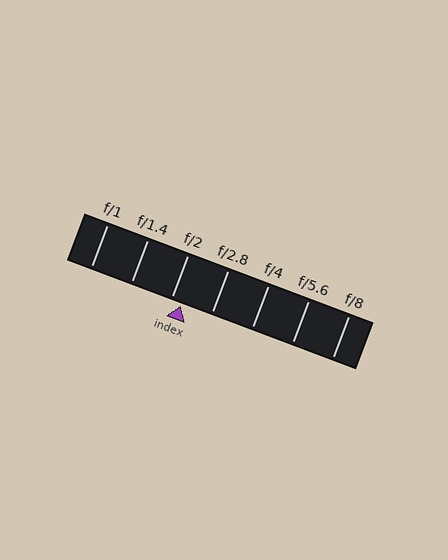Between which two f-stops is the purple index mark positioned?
The index mark is between f/2 and f/2.8.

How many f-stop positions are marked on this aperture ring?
There are 7 f-stop positions marked.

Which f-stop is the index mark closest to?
The index mark is closest to f/2.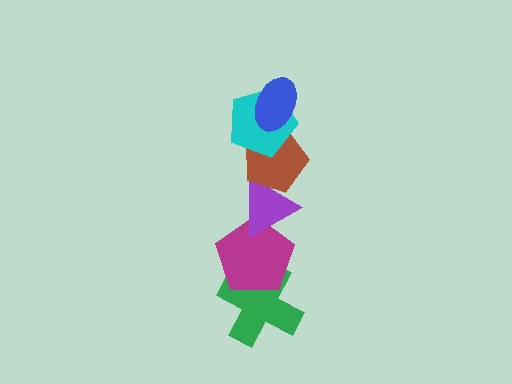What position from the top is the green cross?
The green cross is 6th from the top.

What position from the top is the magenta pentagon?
The magenta pentagon is 5th from the top.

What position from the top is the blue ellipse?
The blue ellipse is 1st from the top.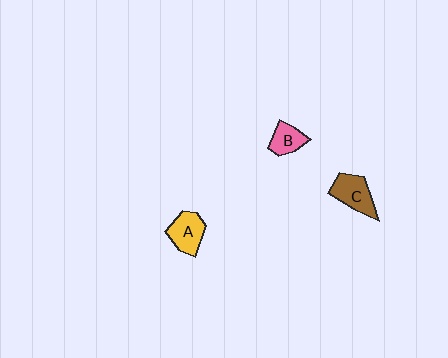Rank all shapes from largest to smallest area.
From largest to smallest: C (brown), A (yellow), B (pink).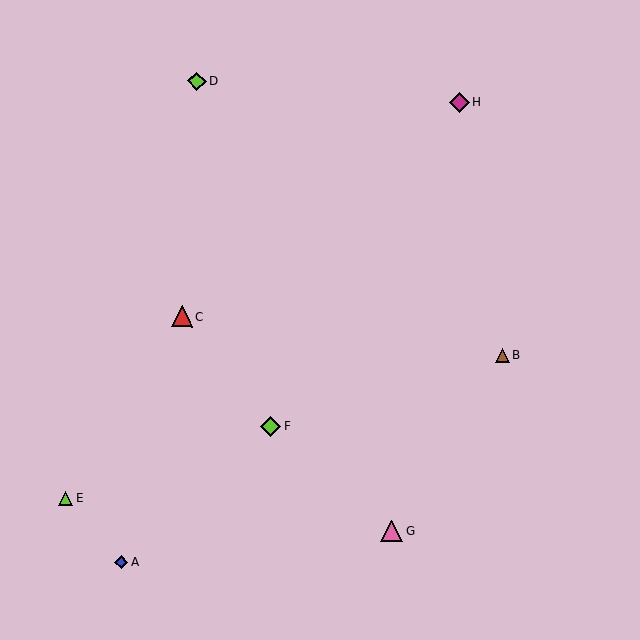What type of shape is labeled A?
Shape A is a blue diamond.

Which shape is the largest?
The pink triangle (labeled G) is the largest.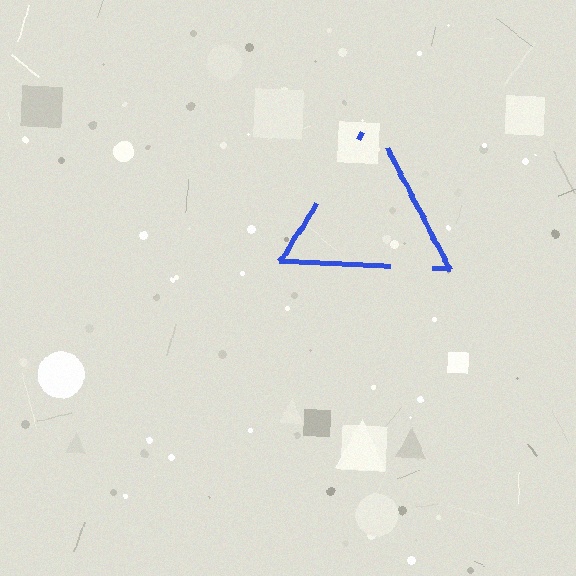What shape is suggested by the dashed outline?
The dashed outline suggests a triangle.